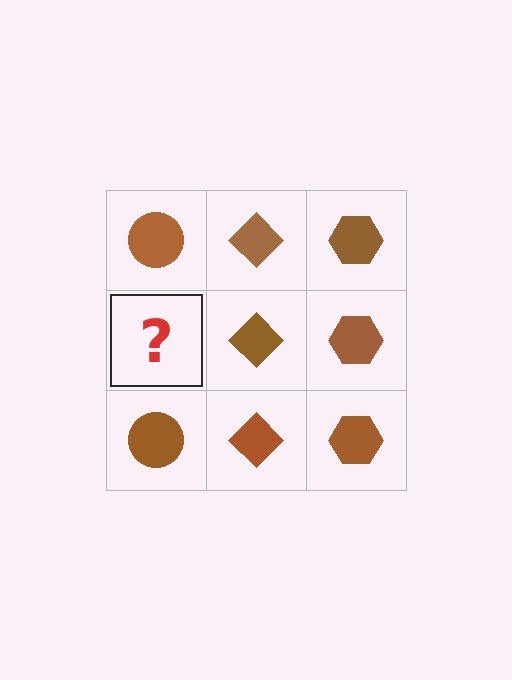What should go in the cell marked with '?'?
The missing cell should contain a brown circle.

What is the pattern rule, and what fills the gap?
The rule is that each column has a consistent shape. The gap should be filled with a brown circle.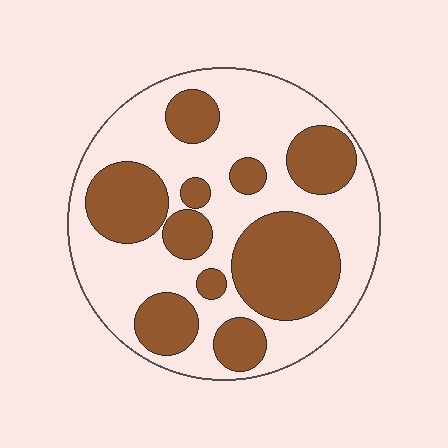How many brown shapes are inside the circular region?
10.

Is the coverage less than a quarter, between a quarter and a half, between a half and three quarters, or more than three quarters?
Between a quarter and a half.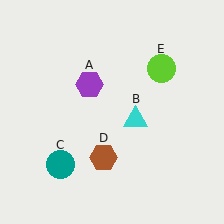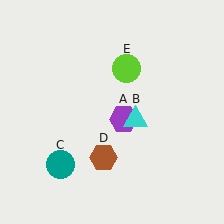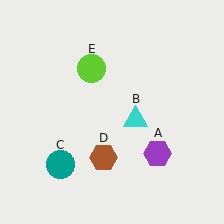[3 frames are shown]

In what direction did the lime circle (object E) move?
The lime circle (object E) moved left.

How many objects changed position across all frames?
2 objects changed position: purple hexagon (object A), lime circle (object E).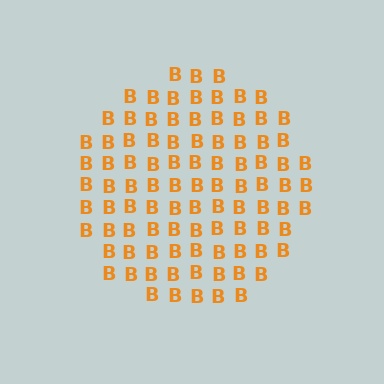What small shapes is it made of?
It is made of small letter B's.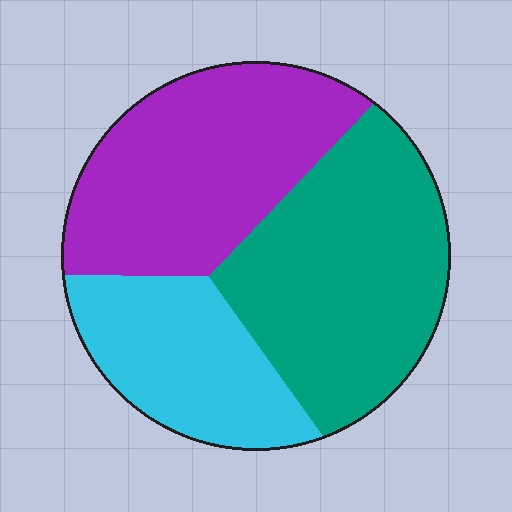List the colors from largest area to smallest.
From largest to smallest: teal, purple, cyan.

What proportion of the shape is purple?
Purple takes up between a quarter and a half of the shape.